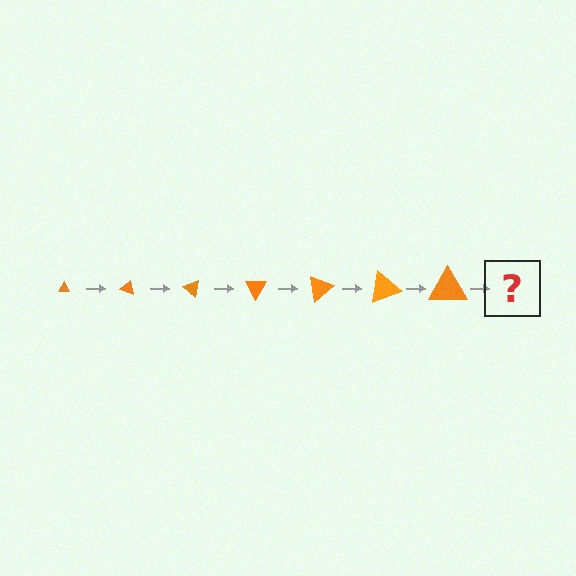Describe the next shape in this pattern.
It should be a triangle, larger than the previous one and rotated 140 degrees from the start.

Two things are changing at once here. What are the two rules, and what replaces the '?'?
The two rules are that the triangle grows larger each step and it rotates 20 degrees each step. The '?' should be a triangle, larger than the previous one and rotated 140 degrees from the start.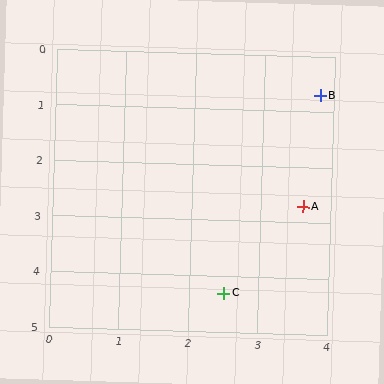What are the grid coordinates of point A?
Point A is at approximately (3.6, 2.7).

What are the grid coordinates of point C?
Point C is at approximately (2.5, 4.3).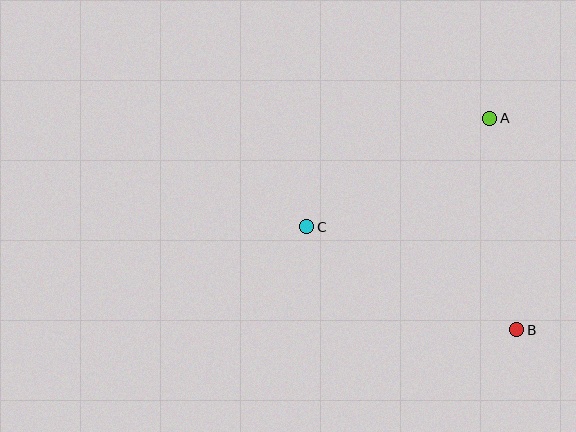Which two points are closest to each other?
Points A and C are closest to each other.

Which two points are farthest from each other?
Points B and C are farthest from each other.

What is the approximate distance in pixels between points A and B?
The distance between A and B is approximately 213 pixels.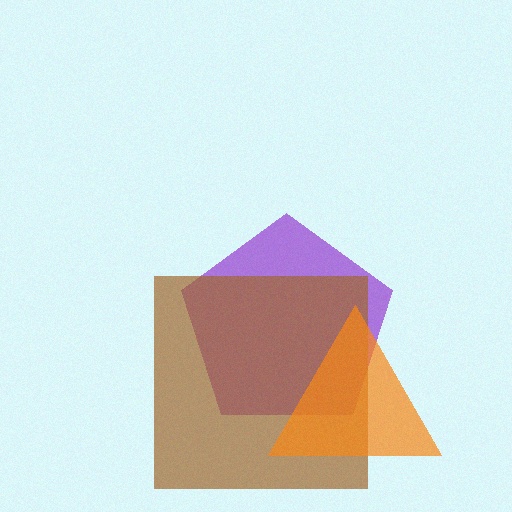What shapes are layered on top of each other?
The layered shapes are: a purple pentagon, a brown square, an orange triangle.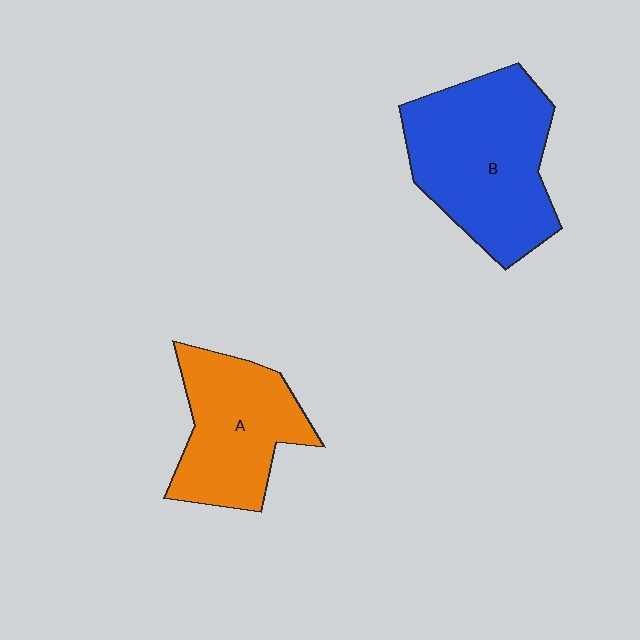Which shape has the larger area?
Shape B (blue).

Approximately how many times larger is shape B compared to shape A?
Approximately 1.4 times.